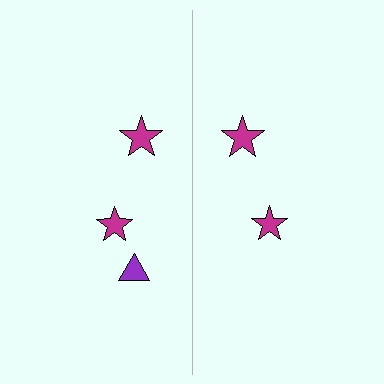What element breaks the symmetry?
A purple triangle is missing from the right side.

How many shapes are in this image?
There are 5 shapes in this image.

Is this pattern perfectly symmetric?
No, the pattern is not perfectly symmetric. A purple triangle is missing from the right side.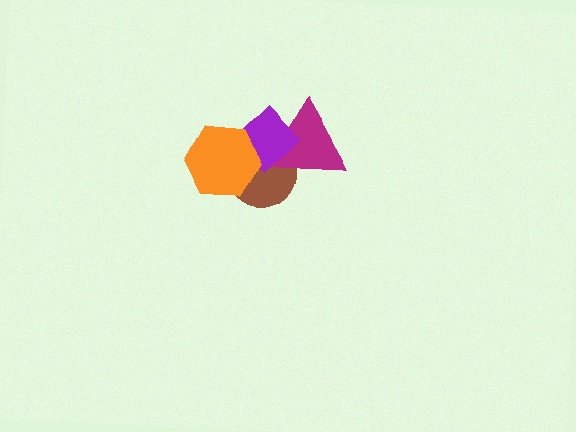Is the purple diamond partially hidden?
Yes, it is partially covered by another shape.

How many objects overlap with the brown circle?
3 objects overlap with the brown circle.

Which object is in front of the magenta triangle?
The purple diamond is in front of the magenta triangle.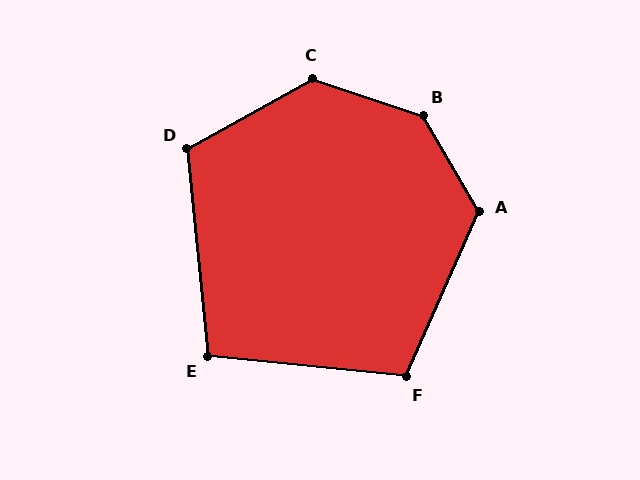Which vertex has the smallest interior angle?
E, at approximately 102 degrees.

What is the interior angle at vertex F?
Approximately 108 degrees (obtuse).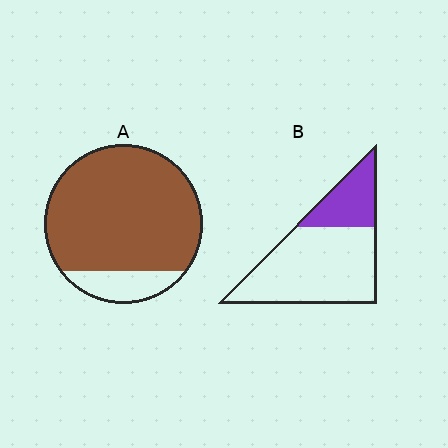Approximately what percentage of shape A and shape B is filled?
A is approximately 85% and B is approximately 25%.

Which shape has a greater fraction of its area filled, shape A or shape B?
Shape A.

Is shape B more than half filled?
No.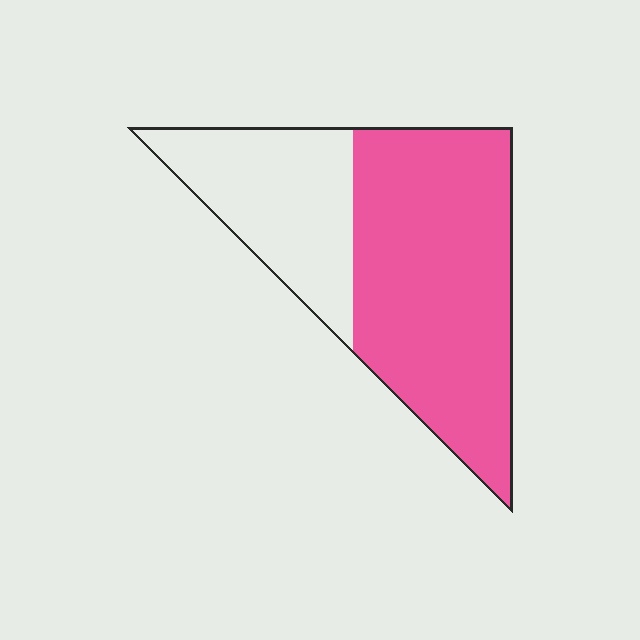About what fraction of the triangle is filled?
About two thirds (2/3).